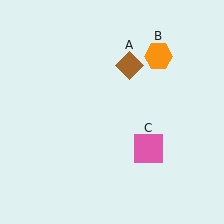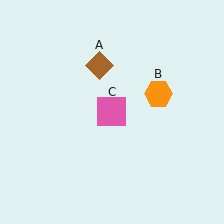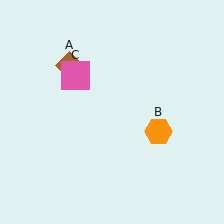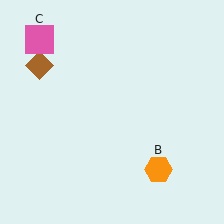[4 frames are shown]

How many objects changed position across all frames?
3 objects changed position: brown diamond (object A), orange hexagon (object B), pink square (object C).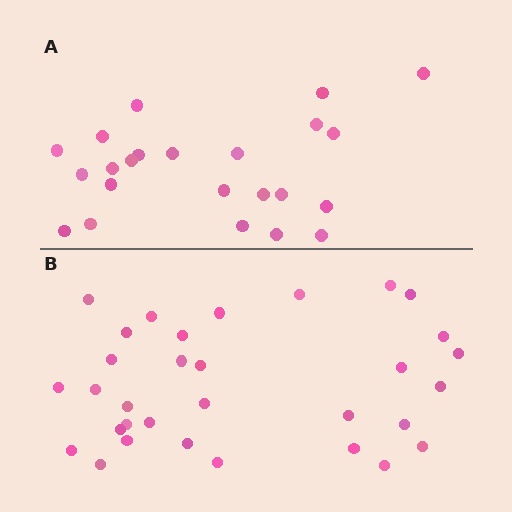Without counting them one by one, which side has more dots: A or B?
Region B (the bottom region) has more dots.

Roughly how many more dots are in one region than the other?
Region B has roughly 8 or so more dots than region A.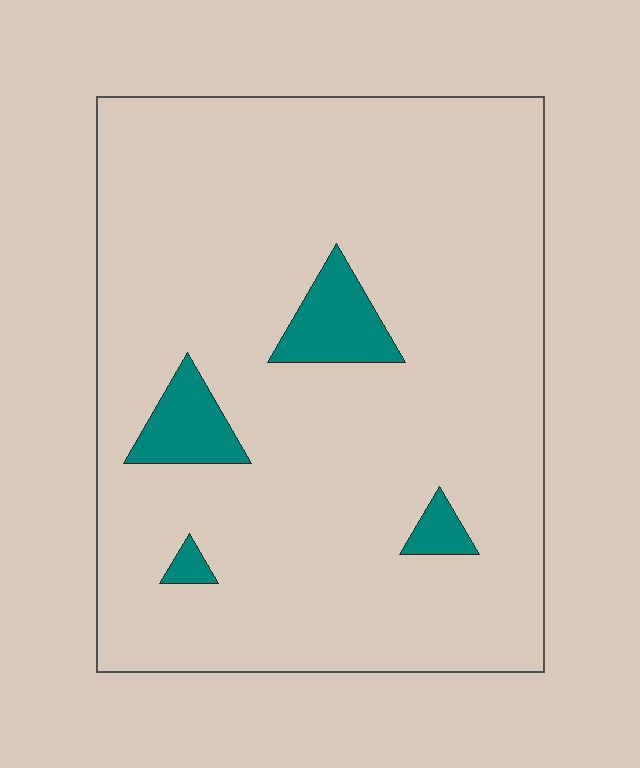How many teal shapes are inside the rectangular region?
4.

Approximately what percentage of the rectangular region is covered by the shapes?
Approximately 10%.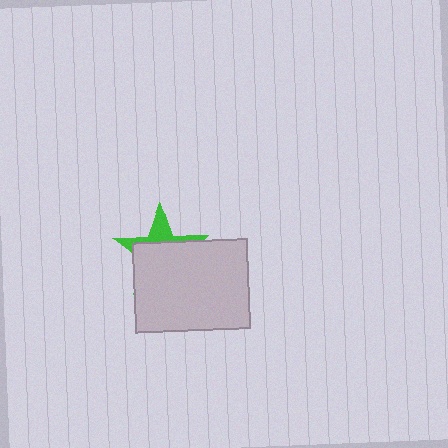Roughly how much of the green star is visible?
A small part of it is visible (roughly 34%).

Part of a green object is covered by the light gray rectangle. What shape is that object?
It is a star.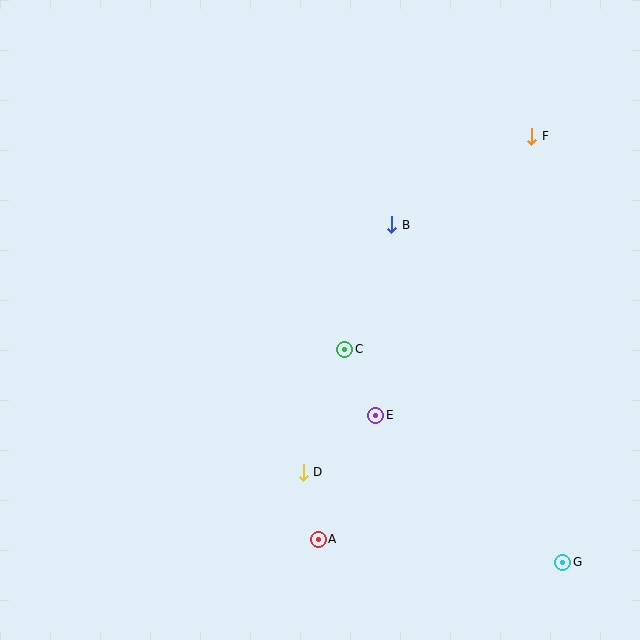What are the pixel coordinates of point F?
Point F is at (532, 136).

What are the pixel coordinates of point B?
Point B is at (392, 225).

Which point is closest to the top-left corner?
Point B is closest to the top-left corner.